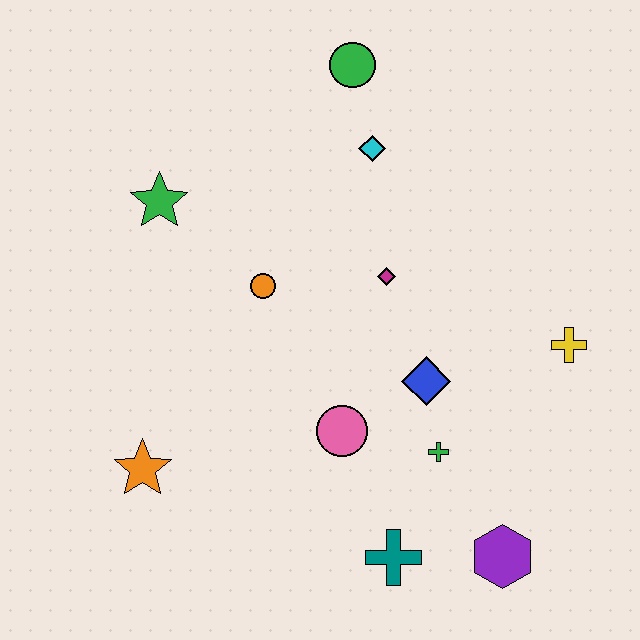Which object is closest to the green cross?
The blue diamond is closest to the green cross.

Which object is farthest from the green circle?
The purple hexagon is farthest from the green circle.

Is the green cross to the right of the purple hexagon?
No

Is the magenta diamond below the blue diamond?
No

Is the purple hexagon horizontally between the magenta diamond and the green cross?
No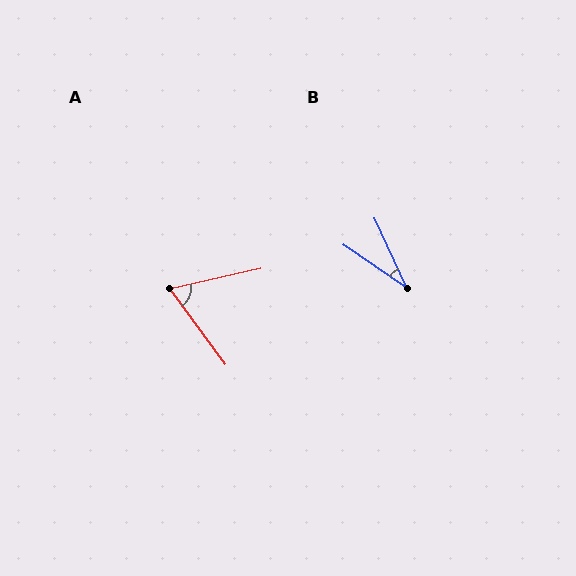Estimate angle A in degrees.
Approximately 66 degrees.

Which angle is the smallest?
B, at approximately 31 degrees.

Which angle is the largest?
A, at approximately 66 degrees.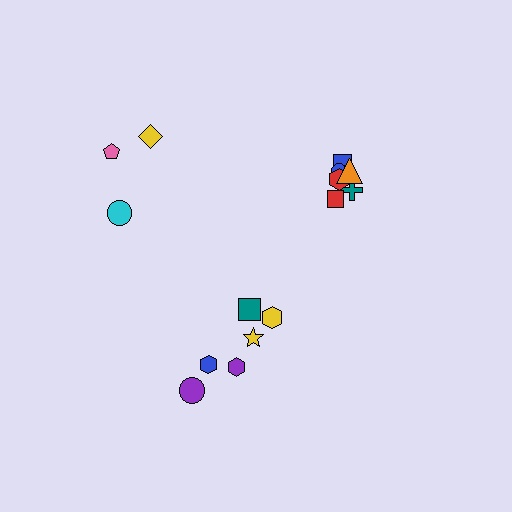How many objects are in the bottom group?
There are 6 objects.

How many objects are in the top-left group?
There are 3 objects.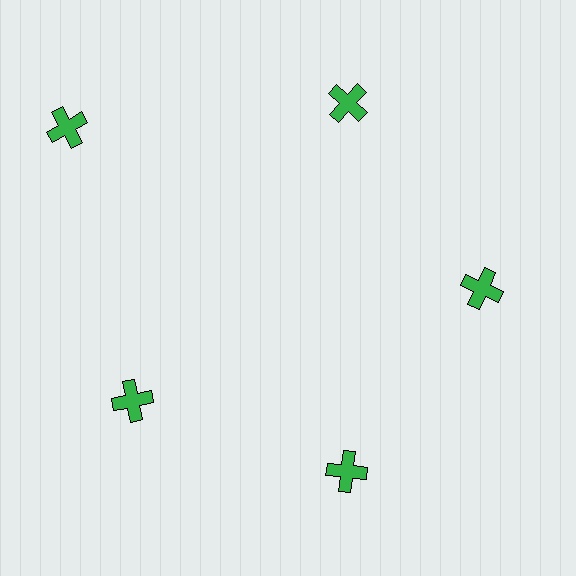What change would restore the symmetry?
The symmetry would be restored by moving it inward, back onto the ring so that all 5 crosses sit at equal angles and equal distance from the center.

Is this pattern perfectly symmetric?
No. The 5 green crosses are arranged in a ring, but one element near the 10 o'clock position is pushed outward from the center, breaking the 5-fold rotational symmetry.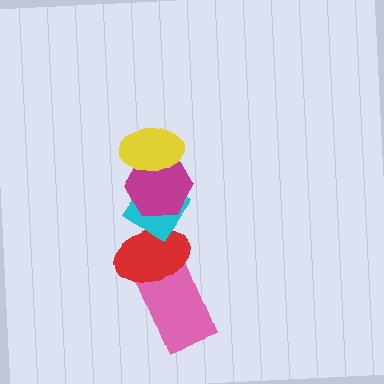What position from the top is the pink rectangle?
The pink rectangle is 5th from the top.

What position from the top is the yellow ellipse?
The yellow ellipse is 1st from the top.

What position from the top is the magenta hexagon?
The magenta hexagon is 2nd from the top.